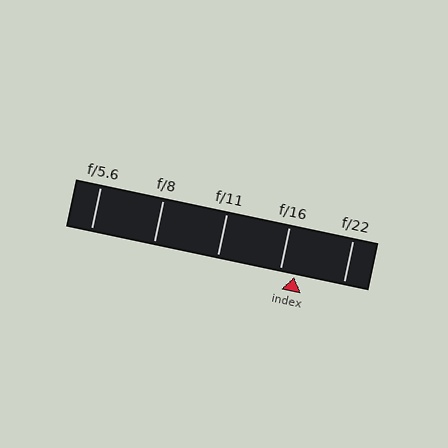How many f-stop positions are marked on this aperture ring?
There are 5 f-stop positions marked.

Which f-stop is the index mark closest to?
The index mark is closest to f/16.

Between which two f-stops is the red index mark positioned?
The index mark is between f/16 and f/22.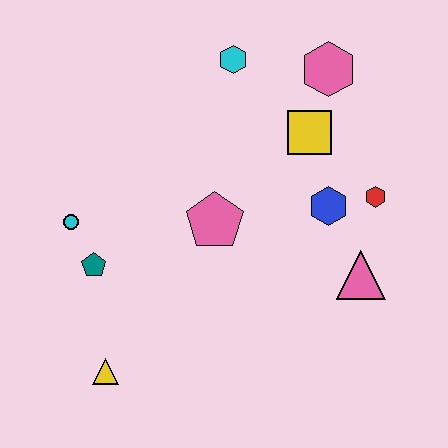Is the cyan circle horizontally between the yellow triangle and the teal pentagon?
No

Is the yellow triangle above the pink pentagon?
No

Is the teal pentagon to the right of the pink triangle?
No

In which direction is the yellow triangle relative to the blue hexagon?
The yellow triangle is to the left of the blue hexagon.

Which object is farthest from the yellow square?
The yellow triangle is farthest from the yellow square.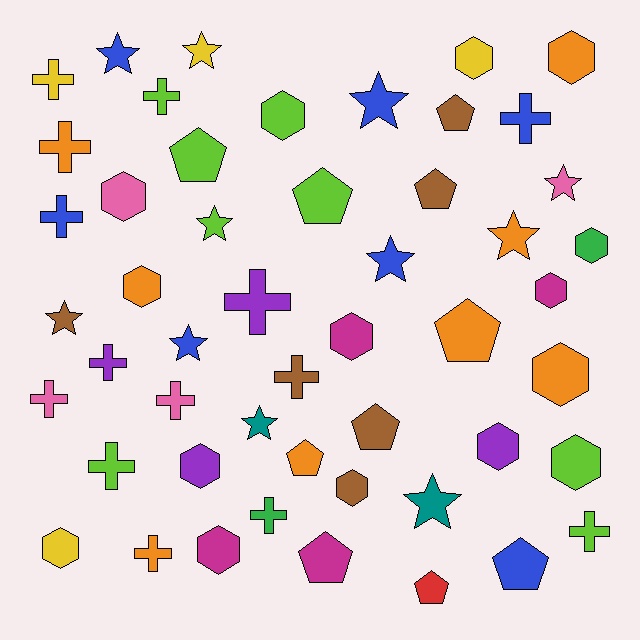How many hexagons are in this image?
There are 15 hexagons.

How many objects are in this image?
There are 50 objects.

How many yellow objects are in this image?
There are 4 yellow objects.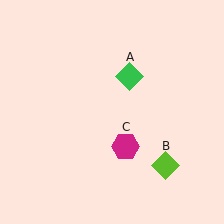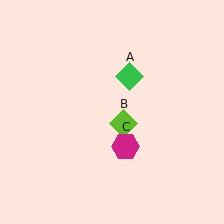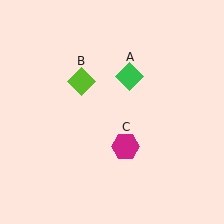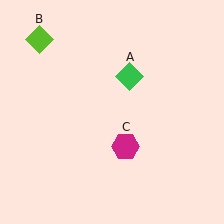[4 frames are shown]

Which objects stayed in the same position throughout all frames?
Green diamond (object A) and magenta hexagon (object C) remained stationary.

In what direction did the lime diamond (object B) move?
The lime diamond (object B) moved up and to the left.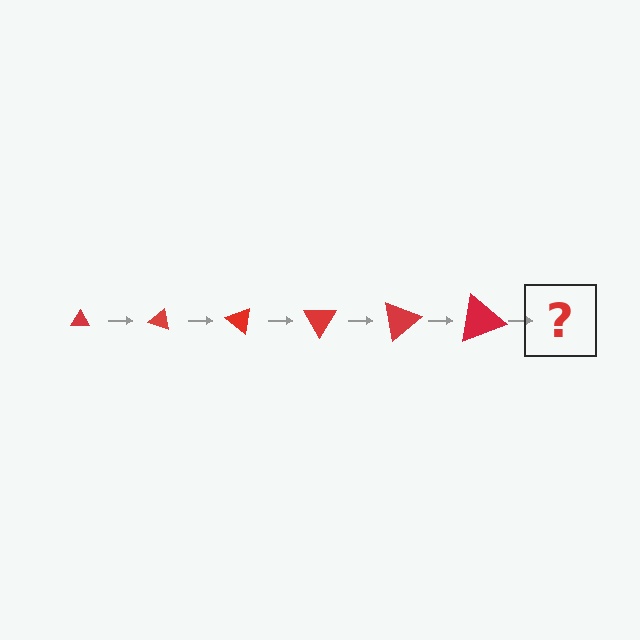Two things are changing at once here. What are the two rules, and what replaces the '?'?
The two rules are that the triangle grows larger each step and it rotates 20 degrees each step. The '?' should be a triangle, larger than the previous one and rotated 120 degrees from the start.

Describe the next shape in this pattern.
It should be a triangle, larger than the previous one and rotated 120 degrees from the start.